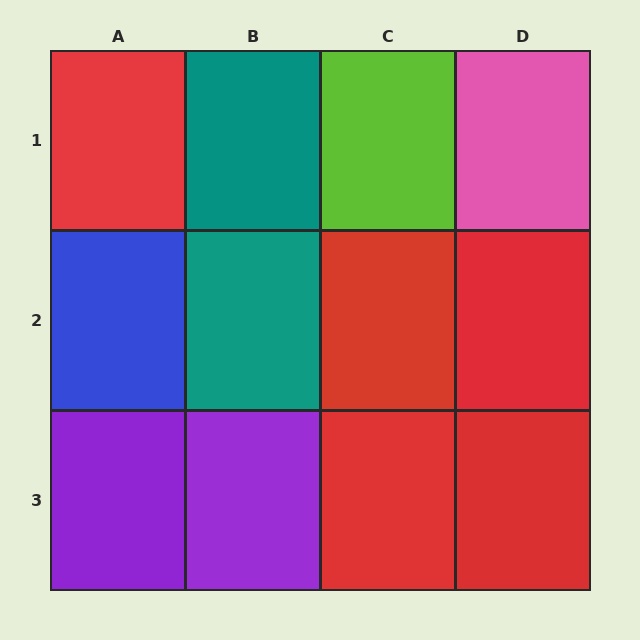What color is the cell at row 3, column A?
Purple.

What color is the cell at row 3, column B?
Purple.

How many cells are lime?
1 cell is lime.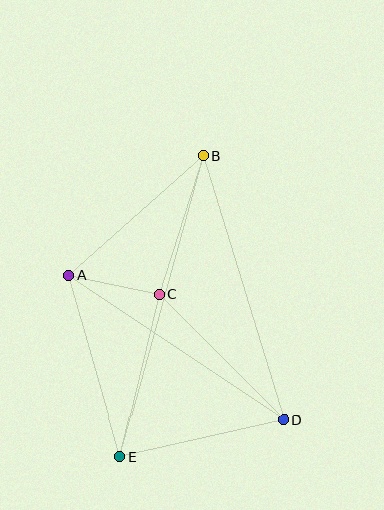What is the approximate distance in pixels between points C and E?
The distance between C and E is approximately 167 pixels.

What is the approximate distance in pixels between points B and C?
The distance between B and C is approximately 145 pixels.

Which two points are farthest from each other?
Points B and E are farthest from each other.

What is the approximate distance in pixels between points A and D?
The distance between A and D is approximately 259 pixels.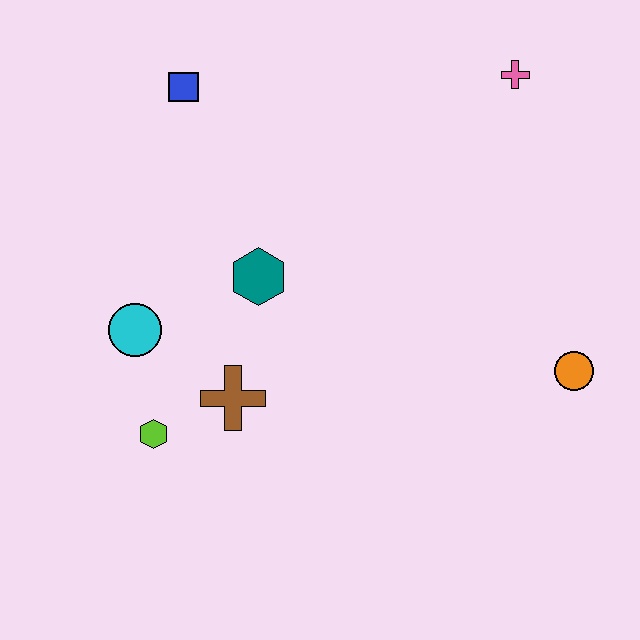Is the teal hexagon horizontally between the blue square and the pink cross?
Yes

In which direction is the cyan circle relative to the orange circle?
The cyan circle is to the left of the orange circle.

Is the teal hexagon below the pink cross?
Yes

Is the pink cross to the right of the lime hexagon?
Yes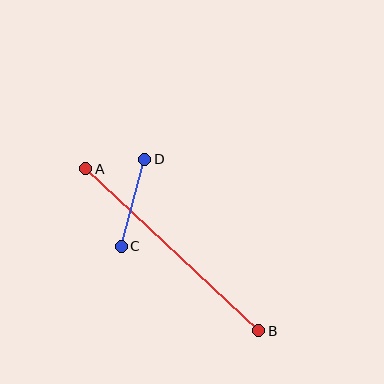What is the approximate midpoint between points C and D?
The midpoint is at approximately (133, 203) pixels.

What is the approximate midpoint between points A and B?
The midpoint is at approximately (172, 250) pixels.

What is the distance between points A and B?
The distance is approximately 237 pixels.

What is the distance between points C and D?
The distance is approximately 90 pixels.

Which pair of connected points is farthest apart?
Points A and B are farthest apart.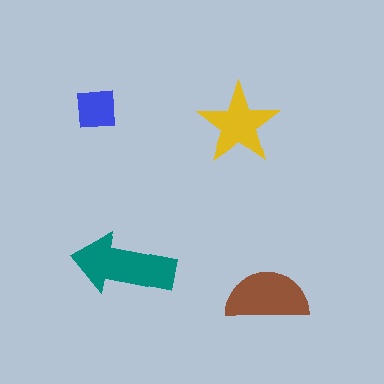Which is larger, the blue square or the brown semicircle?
The brown semicircle.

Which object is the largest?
The teal arrow.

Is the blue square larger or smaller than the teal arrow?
Smaller.